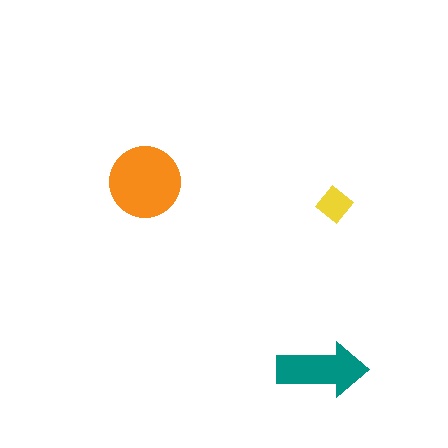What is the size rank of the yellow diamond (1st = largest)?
3rd.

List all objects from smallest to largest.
The yellow diamond, the teal arrow, the orange circle.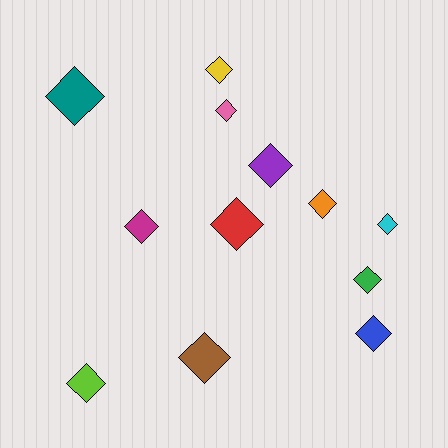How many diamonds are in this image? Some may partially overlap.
There are 12 diamonds.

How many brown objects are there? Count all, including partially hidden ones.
There is 1 brown object.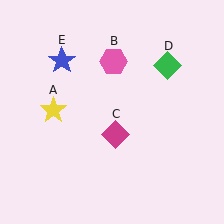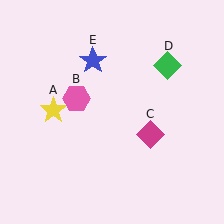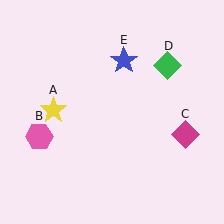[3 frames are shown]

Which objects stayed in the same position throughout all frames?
Yellow star (object A) and green diamond (object D) remained stationary.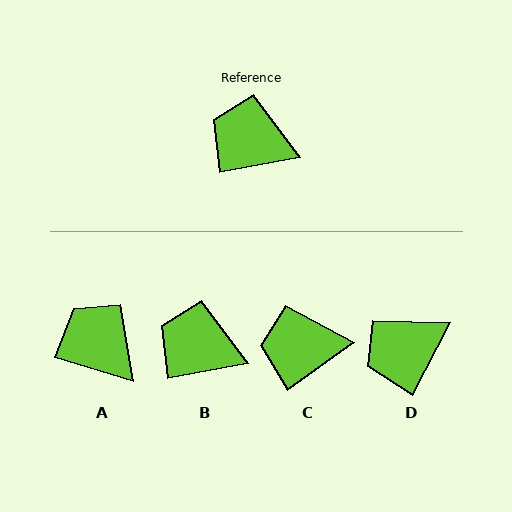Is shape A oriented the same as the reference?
No, it is off by about 27 degrees.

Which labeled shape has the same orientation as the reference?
B.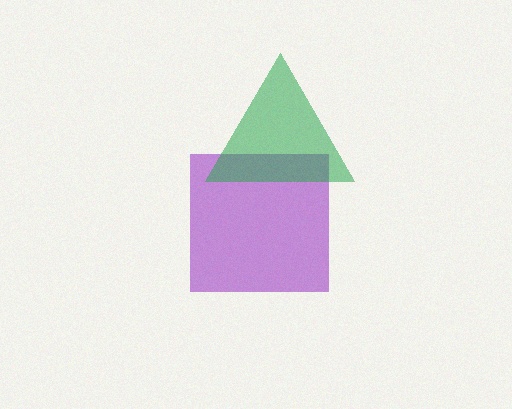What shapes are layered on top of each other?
The layered shapes are: a purple square, a green triangle.